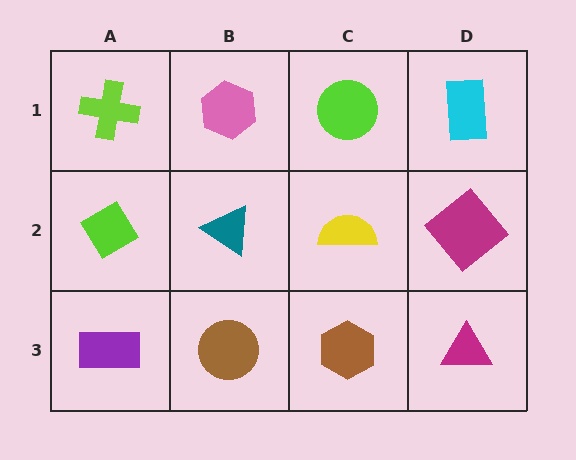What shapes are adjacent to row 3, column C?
A yellow semicircle (row 2, column C), a brown circle (row 3, column B), a magenta triangle (row 3, column D).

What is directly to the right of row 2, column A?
A teal triangle.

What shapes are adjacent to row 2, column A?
A lime cross (row 1, column A), a purple rectangle (row 3, column A), a teal triangle (row 2, column B).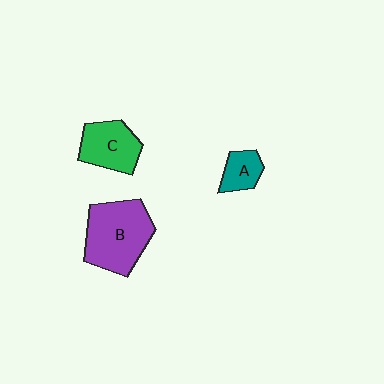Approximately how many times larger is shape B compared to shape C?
Approximately 1.6 times.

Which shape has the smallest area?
Shape A (teal).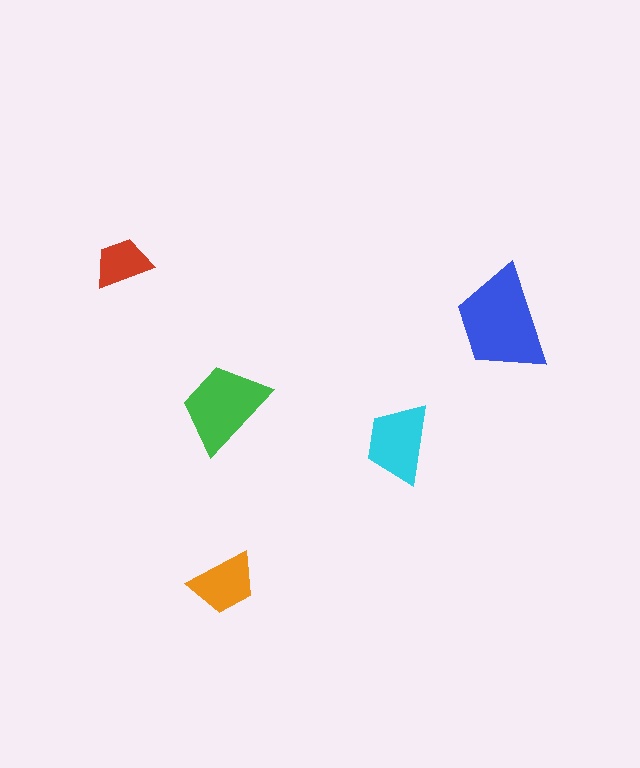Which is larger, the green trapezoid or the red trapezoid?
The green one.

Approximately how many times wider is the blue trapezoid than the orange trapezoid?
About 1.5 times wider.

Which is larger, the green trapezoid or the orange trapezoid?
The green one.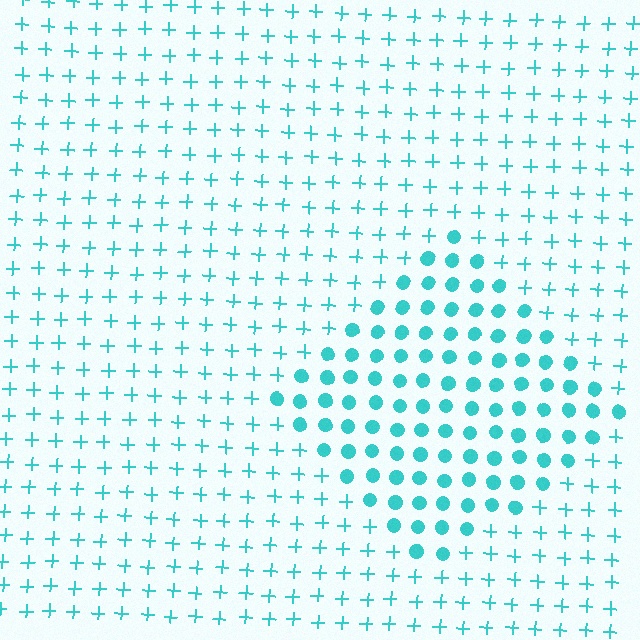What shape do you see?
I see a diamond.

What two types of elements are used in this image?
The image uses circles inside the diamond region and plus signs outside it.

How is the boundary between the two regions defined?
The boundary is defined by a change in element shape: circles inside vs. plus signs outside. All elements share the same color and spacing.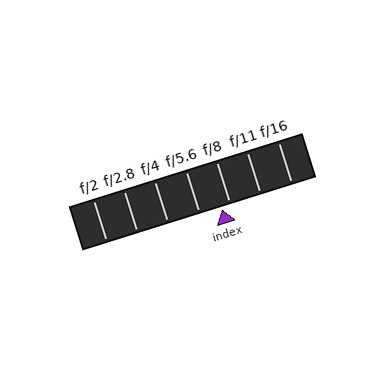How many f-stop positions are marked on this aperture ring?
There are 7 f-stop positions marked.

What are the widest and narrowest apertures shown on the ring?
The widest aperture shown is f/2 and the narrowest is f/16.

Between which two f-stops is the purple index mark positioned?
The index mark is between f/5.6 and f/8.